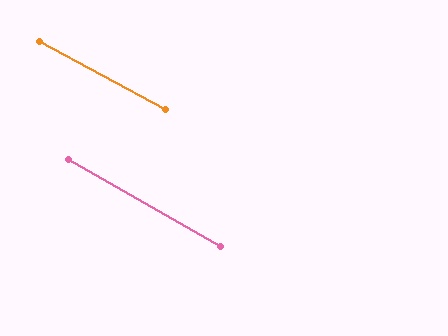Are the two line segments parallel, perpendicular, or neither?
Parallel — their directions differ by only 1.4°.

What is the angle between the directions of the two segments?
Approximately 1 degree.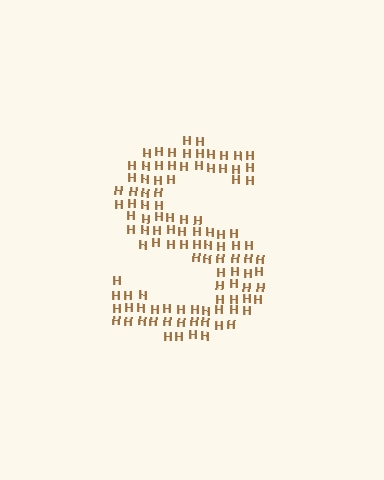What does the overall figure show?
The overall figure shows the letter S.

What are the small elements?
The small elements are letter H's.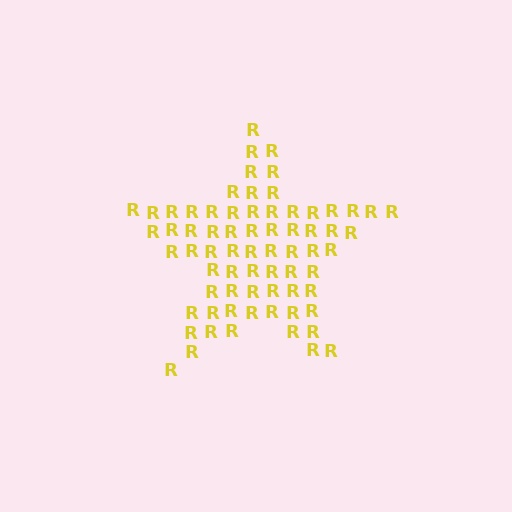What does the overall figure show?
The overall figure shows a star.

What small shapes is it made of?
It is made of small letter R's.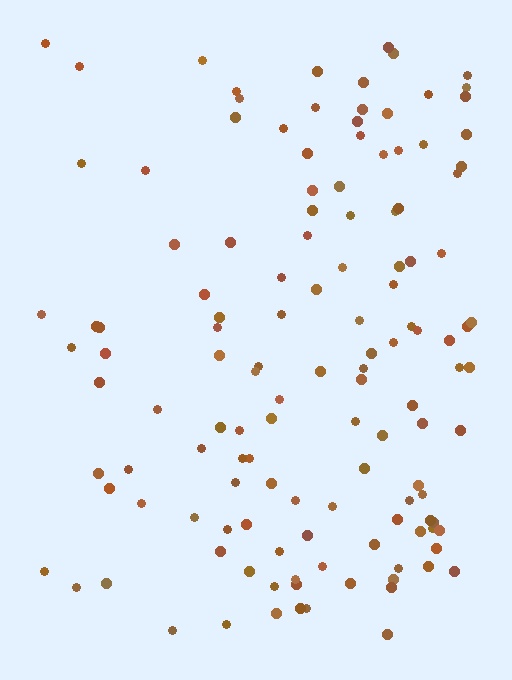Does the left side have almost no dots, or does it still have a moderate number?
Still a moderate number, just noticeably fewer than the right.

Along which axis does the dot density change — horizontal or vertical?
Horizontal.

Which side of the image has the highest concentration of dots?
The right.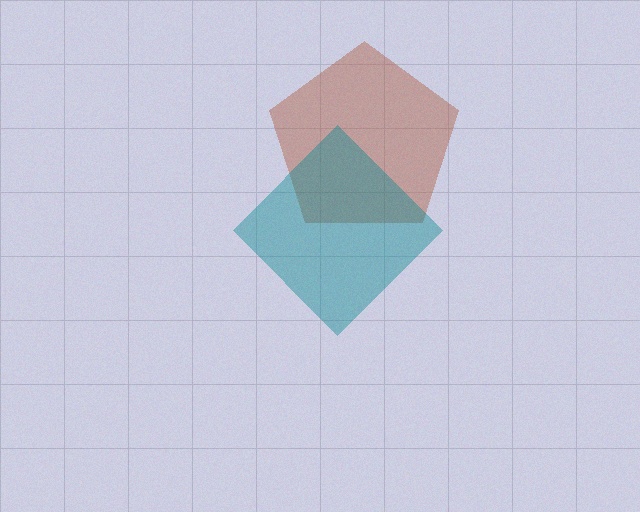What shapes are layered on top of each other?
The layered shapes are: a brown pentagon, a teal diamond.